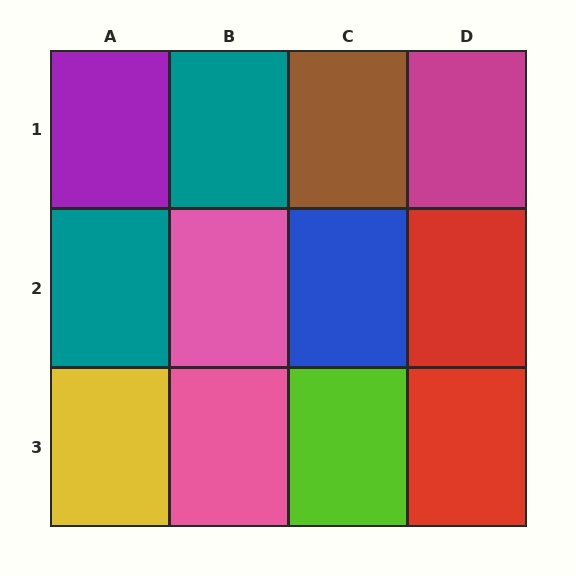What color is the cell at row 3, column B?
Pink.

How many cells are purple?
1 cell is purple.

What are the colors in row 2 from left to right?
Teal, pink, blue, red.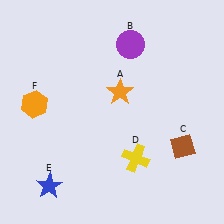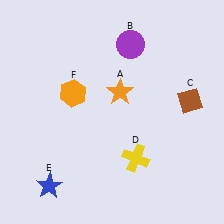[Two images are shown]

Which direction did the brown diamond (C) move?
The brown diamond (C) moved up.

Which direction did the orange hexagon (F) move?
The orange hexagon (F) moved right.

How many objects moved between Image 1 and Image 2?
2 objects moved between the two images.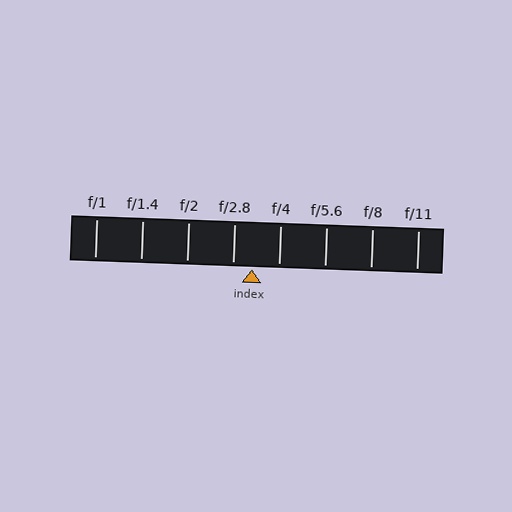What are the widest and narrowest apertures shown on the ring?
The widest aperture shown is f/1 and the narrowest is f/11.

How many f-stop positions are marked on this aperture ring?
There are 8 f-stop positions marked.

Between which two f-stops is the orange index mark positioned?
The index mark is between f/2.8 and f/4.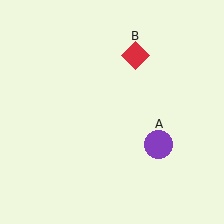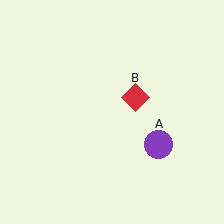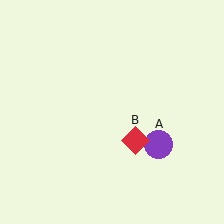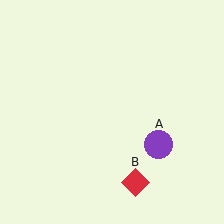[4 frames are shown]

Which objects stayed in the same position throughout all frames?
Purple circle (object A) remained stationary.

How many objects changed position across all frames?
1 object changed position: red diamond (object B).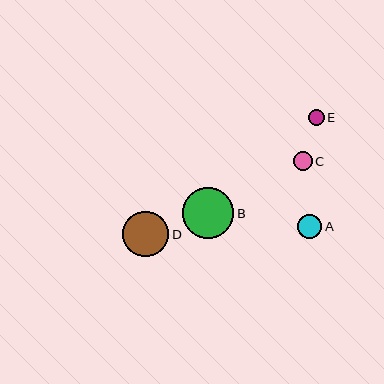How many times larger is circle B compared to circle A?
Circle B is approximately 2.1 times the size of circle A.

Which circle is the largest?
Circle B is the largest with a size of approximately 51 pixels.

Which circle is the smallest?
Circle E is the smallest with a size of approximately 16 pixels.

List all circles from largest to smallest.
From largest to smallest: B, D, A, C, E.